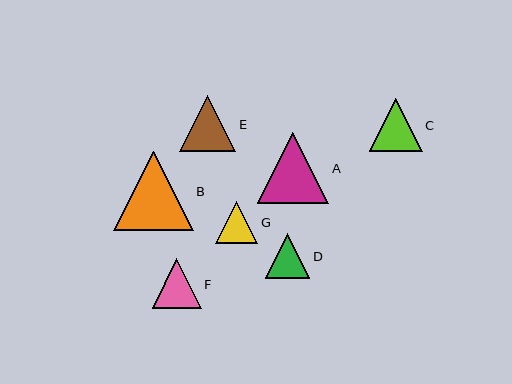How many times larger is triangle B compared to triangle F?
Triangle B is approximately 1.6 times the size of triangle F.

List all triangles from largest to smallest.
From largest to smallest: B, A, E, C, F, D, G.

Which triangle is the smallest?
Triangle G is the smallest with a size of approximately 42 pixels.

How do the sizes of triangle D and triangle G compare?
Triangle D and triangle G are approximately the same size.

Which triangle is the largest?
Triangle B is the largest with a size of approximately 79 pixels.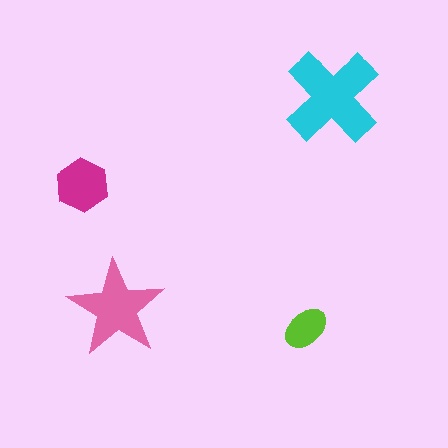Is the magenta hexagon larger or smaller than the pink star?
Smaller.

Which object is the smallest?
The lime ellipse.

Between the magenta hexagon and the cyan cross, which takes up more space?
The cyan cross.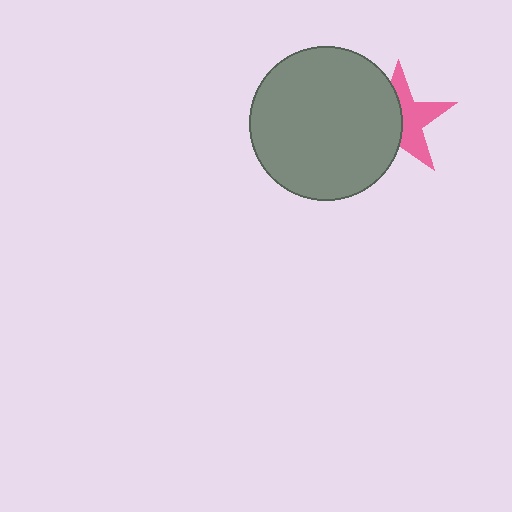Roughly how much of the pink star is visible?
About half of it is visible (roughly 50%).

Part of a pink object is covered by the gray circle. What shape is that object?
It is a star.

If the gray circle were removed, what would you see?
You would see the complete pink star.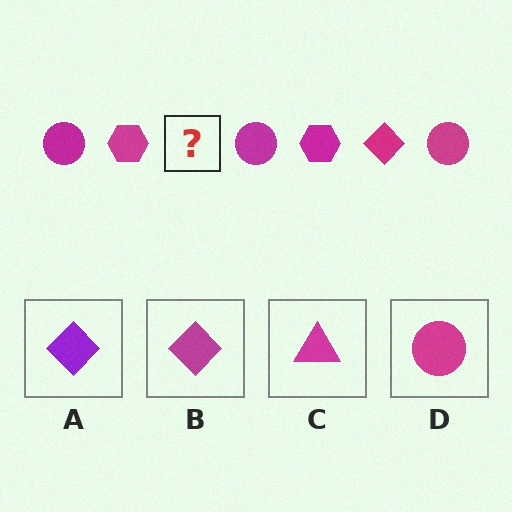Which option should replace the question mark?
Option B.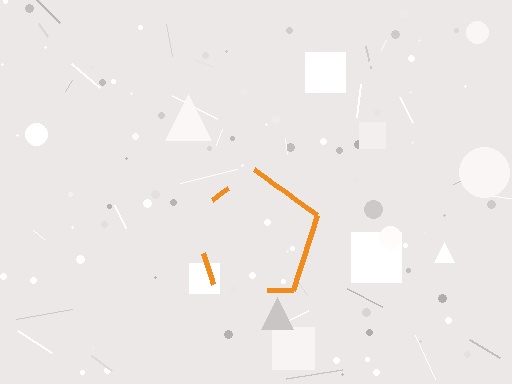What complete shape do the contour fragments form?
The contour fragments form a pentagon.